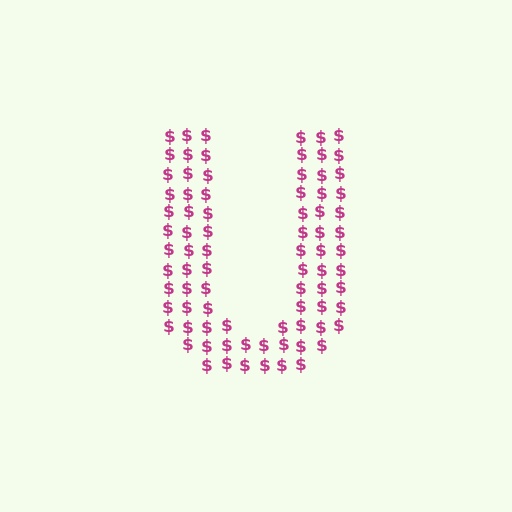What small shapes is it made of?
It is made of small dollar signs.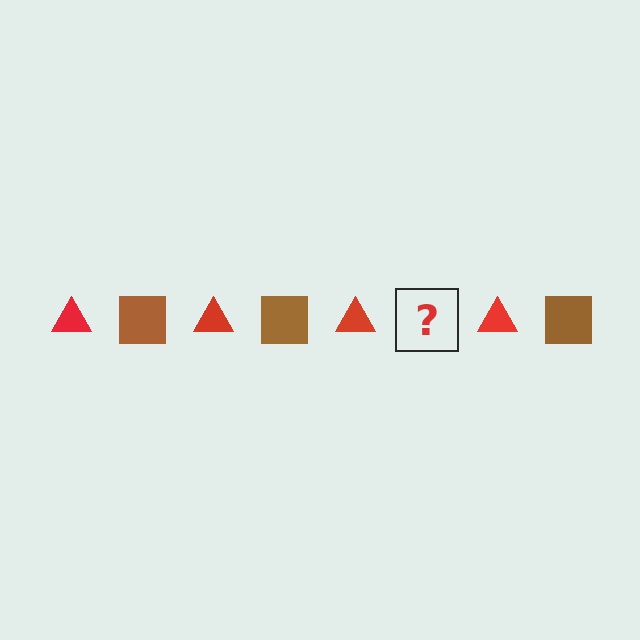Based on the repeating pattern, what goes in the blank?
The blank should be a brown square.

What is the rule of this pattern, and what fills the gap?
The rule is that the pattern alternates between red triangle and brown square. The gap should be filled with a brown square.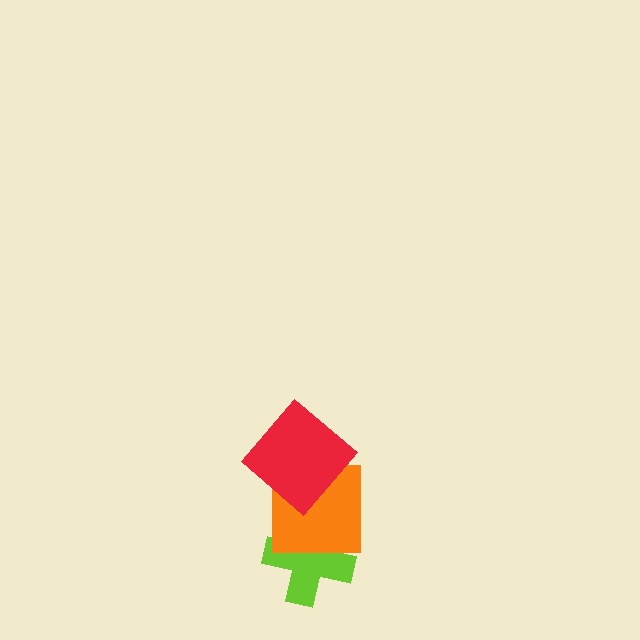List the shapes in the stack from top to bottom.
From top to bottom: the red diamond, the orange square, the lime cross.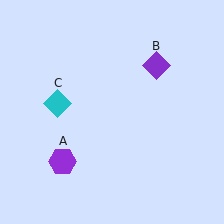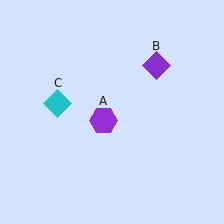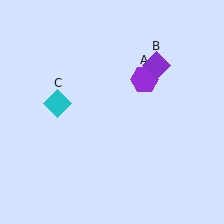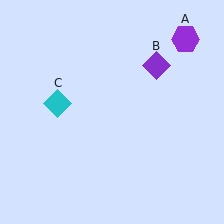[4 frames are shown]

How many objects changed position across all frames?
1 object changed position: purple hexagon (object A).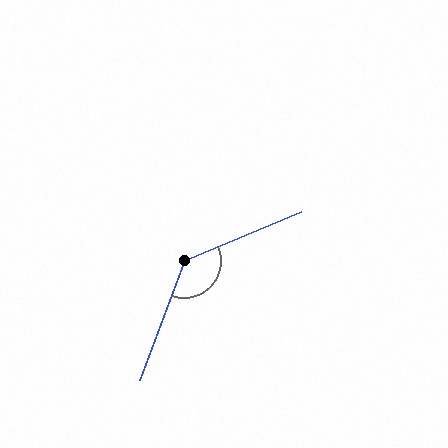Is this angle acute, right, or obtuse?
It is obtuse.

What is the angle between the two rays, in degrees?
Approximately 133 degrees.